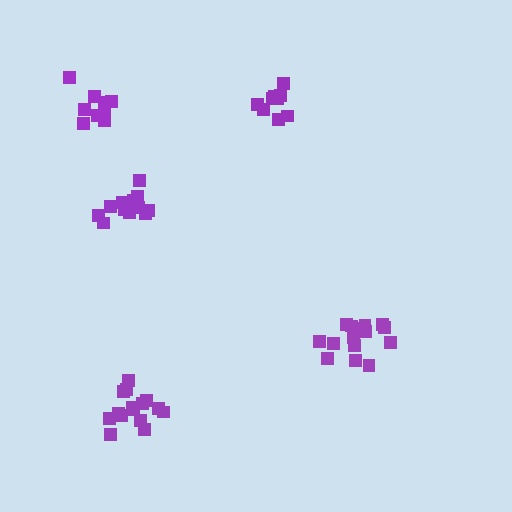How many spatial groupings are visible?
There are 5 spatial groupings.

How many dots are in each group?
Group 1: 9 dots, Group 2: 9 dots, Group 3: 15 dots, Group 4: 12 dots, Group 5: 15 dots (60 total).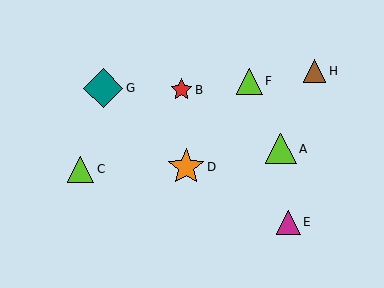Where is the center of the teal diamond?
The center of the teal diamond is at (103, 88).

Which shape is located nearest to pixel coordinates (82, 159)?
The lime triangle (labeled C) at (81, 169) is nearest to that location.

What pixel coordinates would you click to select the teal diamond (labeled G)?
Click at (103, 88) to select the teal diamond G.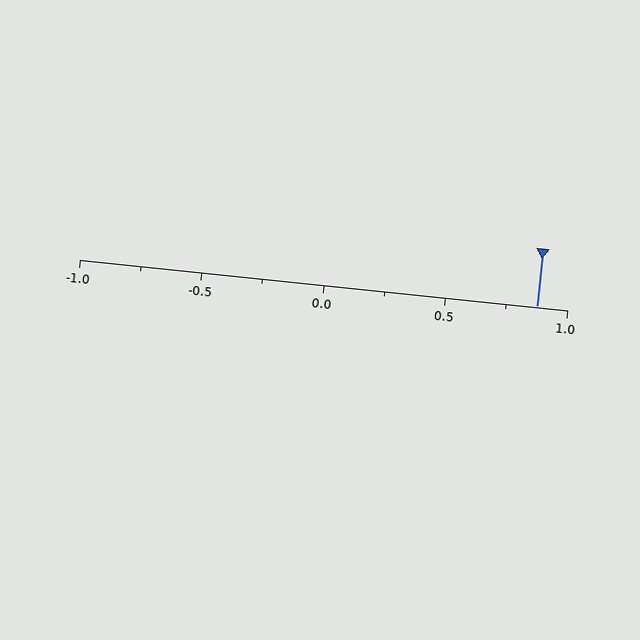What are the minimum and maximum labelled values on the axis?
The axis runs from -1.0 to 1.0.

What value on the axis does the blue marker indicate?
The marker indicates approximately 0.88.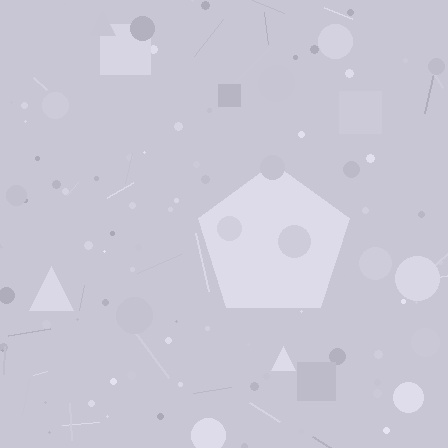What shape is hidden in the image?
A pentagon is hidden in the image.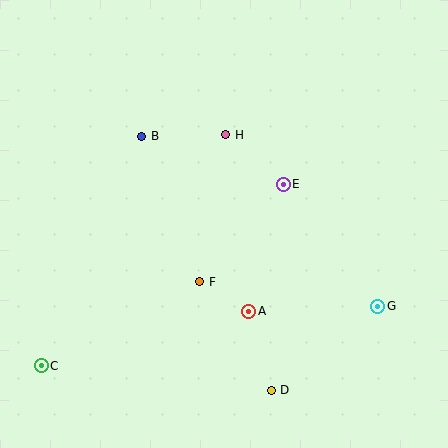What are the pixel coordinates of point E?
Point E is at (283, 184).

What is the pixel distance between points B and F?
The distance between B and F is 156 pixels.